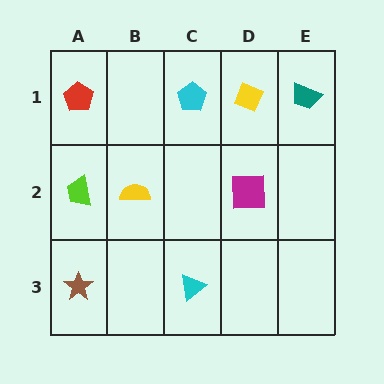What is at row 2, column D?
A magenta square.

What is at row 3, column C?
A cyan triangle.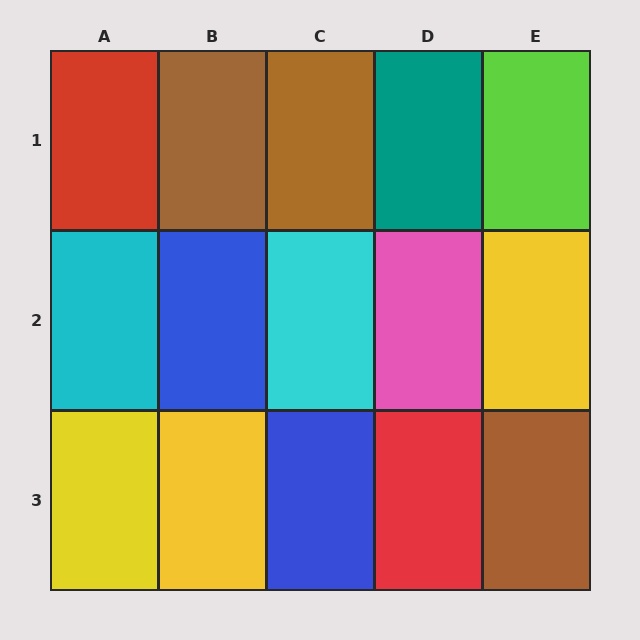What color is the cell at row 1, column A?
Red.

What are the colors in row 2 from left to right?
Cyan, blue, cyan, pink, yellow.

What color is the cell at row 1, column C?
Brown.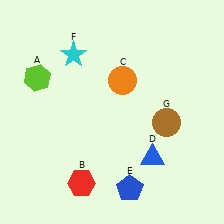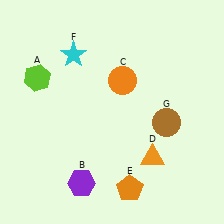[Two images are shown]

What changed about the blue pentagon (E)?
In Image 1, E is blue. In Image 2, it changed to orange.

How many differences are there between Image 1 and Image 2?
There are 3 differences between the two images.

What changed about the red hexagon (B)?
In Image 1, B is red. In Image 2, it changed to purple.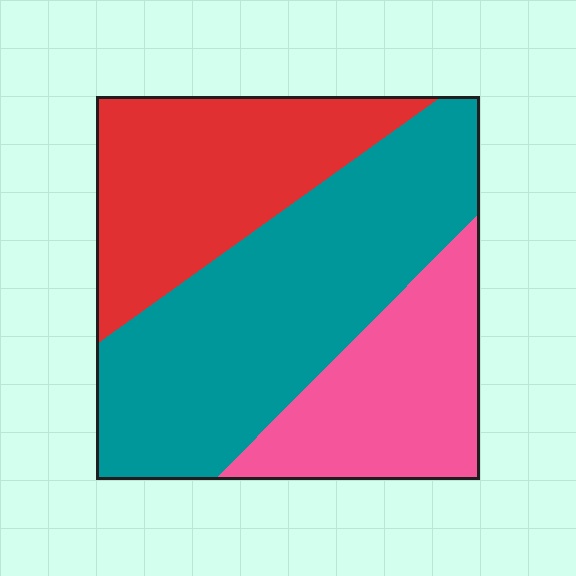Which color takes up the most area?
Teal, at roughly 45%.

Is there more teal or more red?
Teal.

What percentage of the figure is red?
Red takes up between a sixth and a third of the figure.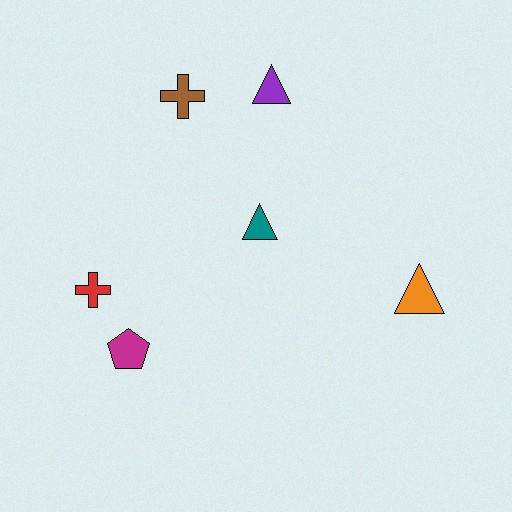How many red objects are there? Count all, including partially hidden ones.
There is 1 red object.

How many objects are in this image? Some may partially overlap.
There are 6 objects.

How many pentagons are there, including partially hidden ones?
There is 1 pentagon.